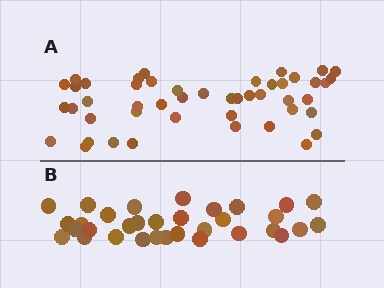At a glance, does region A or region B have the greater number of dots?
Region A (the top region) has more dots.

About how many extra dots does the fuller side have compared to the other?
Region A has approximately 15 more dots than region B.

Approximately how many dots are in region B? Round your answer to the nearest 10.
About 30 dots. (The exact count is 33, which rounds to 30.)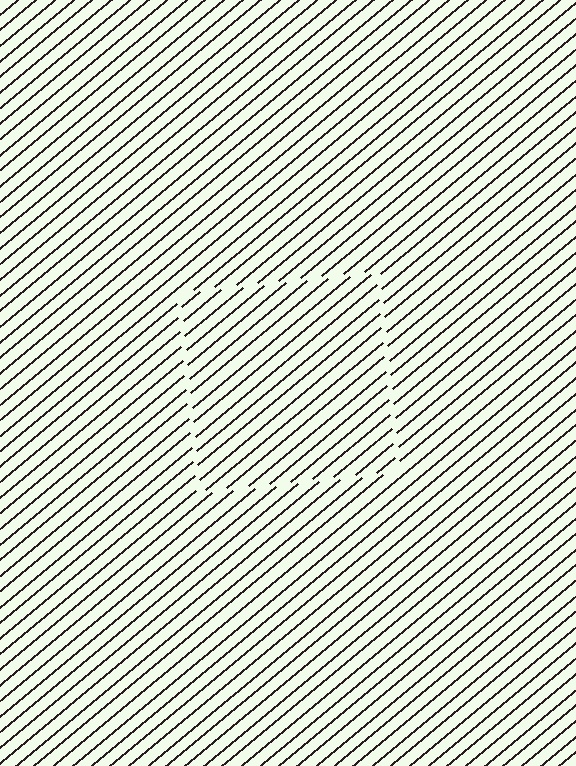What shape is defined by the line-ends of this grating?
An illusory square. The interior of the shape contains the same grating, shifted by half a period — the contour is defined by the phase discontinuity where line-ends from the inner and outer gratings abut.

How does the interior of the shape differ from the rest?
The interior of the shape contains the same grating, shifted by half a period — the contour is defined by the phase discontinuity where line-ends from the inner and outer gratings abut.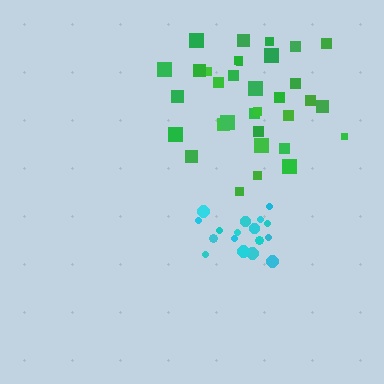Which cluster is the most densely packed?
Cyan.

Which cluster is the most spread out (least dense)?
Green.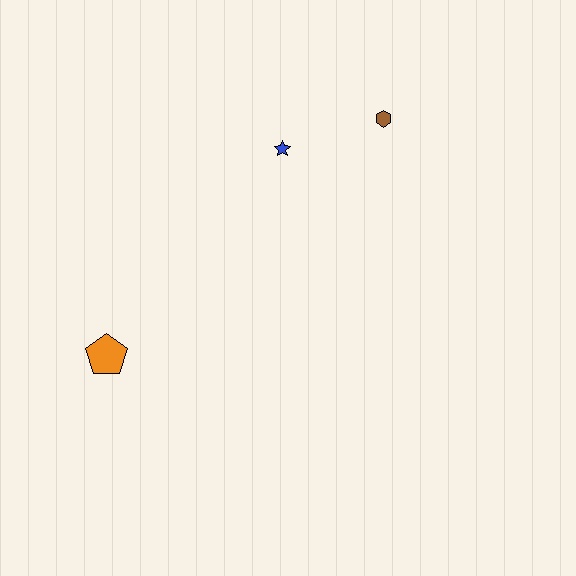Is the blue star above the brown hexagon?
No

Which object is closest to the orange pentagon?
The blue star is closest to the orange pentagon.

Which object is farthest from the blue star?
The orange pentagon is farthest from the blue star.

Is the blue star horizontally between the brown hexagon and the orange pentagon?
Yes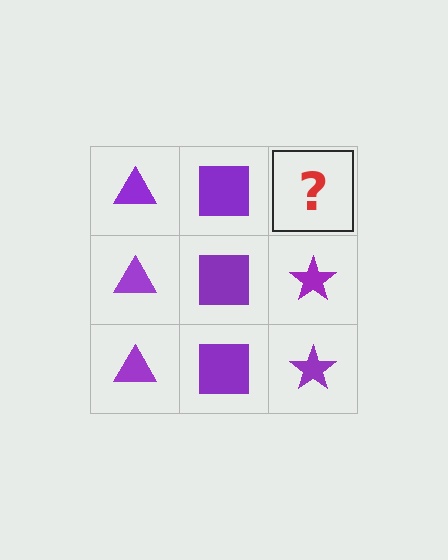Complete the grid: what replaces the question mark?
The question mark should be replaced with a purple star.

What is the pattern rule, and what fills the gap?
The rule is that each column has a consistent shape. The gap should be filled with a purple star.